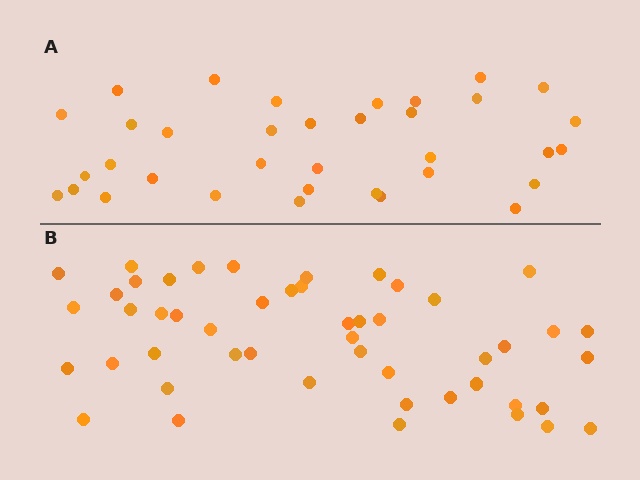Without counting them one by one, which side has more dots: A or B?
Region B (the bottom region) has more dots.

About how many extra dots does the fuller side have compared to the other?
Region B has approximately 15 more dots than region A.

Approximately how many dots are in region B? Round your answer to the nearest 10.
About 50 dots. (The exact count is 49, which rounds to 50.)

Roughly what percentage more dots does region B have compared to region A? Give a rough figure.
About 40% more.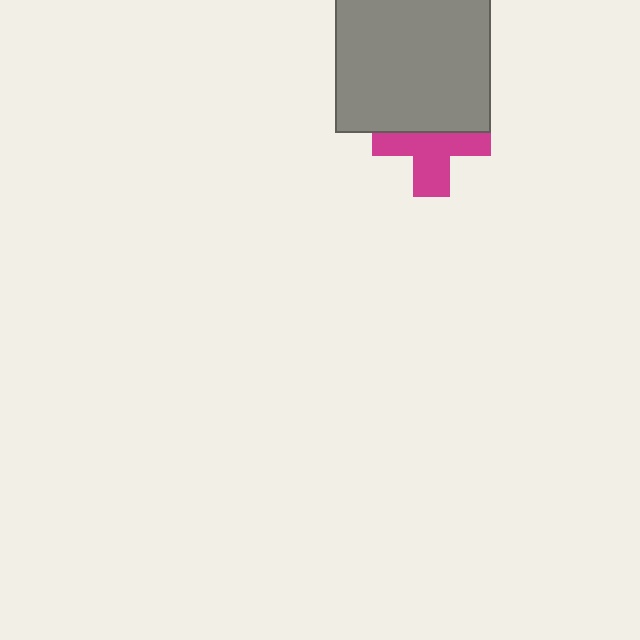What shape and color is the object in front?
The object in front is a gray square.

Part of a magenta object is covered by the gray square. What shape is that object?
It is a cross.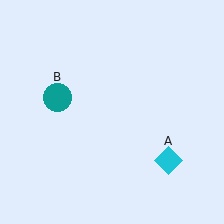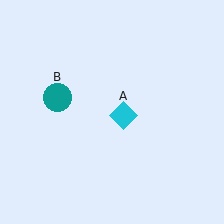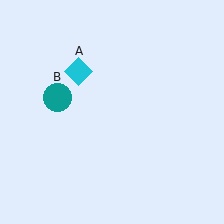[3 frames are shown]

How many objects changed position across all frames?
1 object changed position: cyan diamond (object A).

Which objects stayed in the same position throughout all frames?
Teal circle (object B) remained stationary.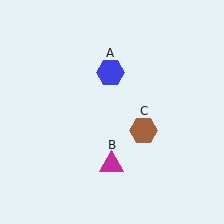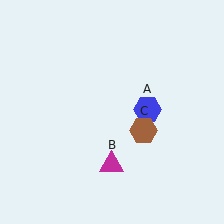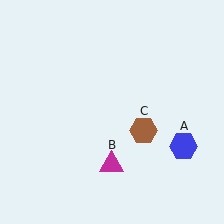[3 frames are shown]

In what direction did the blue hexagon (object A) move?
The blue hexagon (object A) moved down and to the right.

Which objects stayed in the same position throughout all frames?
Magenta triangle (object B) and brown hexagon (object C) remained stationary.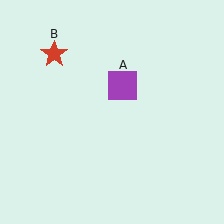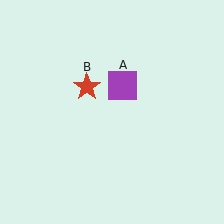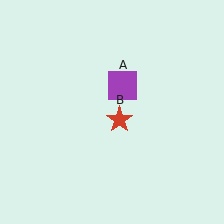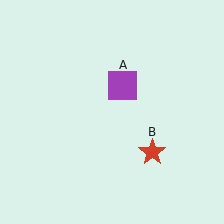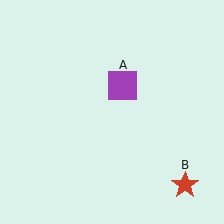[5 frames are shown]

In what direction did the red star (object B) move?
The red star (object B) moved down and to the right.